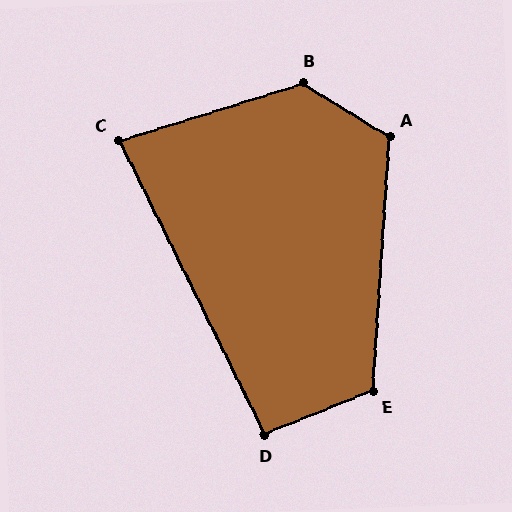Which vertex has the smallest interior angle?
C, at approximately 81 degrees.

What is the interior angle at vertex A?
Approximately 118 degrees (obtuse).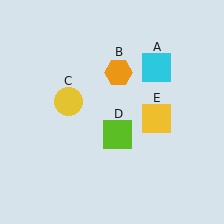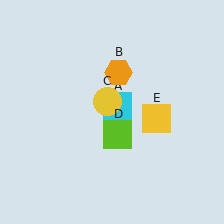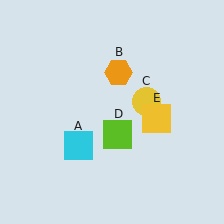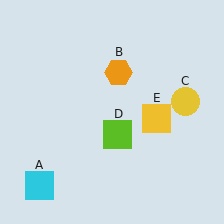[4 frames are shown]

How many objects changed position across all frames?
2 objects changed position: cyan square (object A), yellow circle (object C).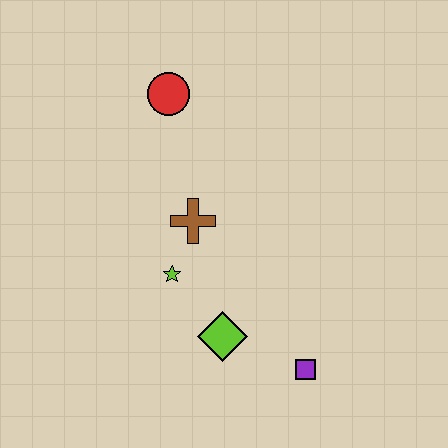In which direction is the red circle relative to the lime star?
The red circle is above the lime star.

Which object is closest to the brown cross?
The lime star is closest to the brown cross.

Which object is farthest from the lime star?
The red circle is farthest from the lime star.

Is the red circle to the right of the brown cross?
No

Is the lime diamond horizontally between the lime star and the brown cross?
No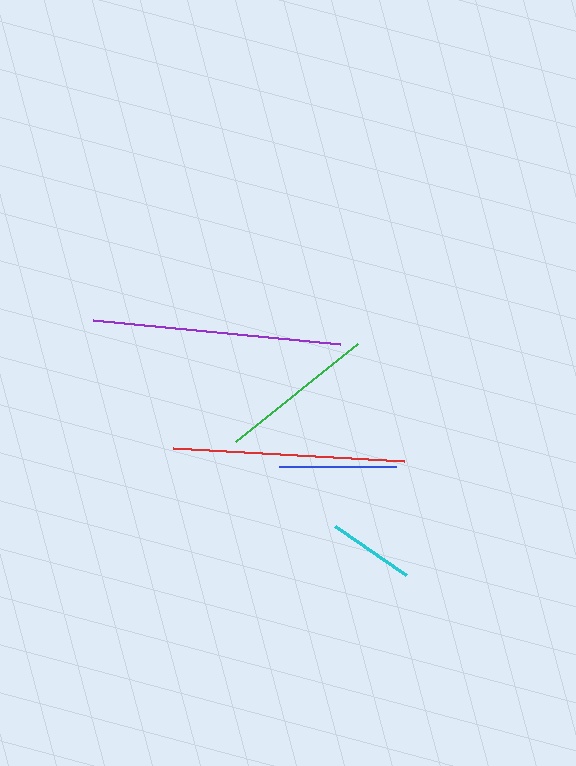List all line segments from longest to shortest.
From longest to shortest: purple, red, green, blue, cyan.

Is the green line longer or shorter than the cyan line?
The green line is longer than the cyan line.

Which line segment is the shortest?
The cyan line is the shortest at approximately 86 pixels.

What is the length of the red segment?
The red segment is approximately 232 pixels long.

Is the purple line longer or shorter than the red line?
The purple line is longer than the red line.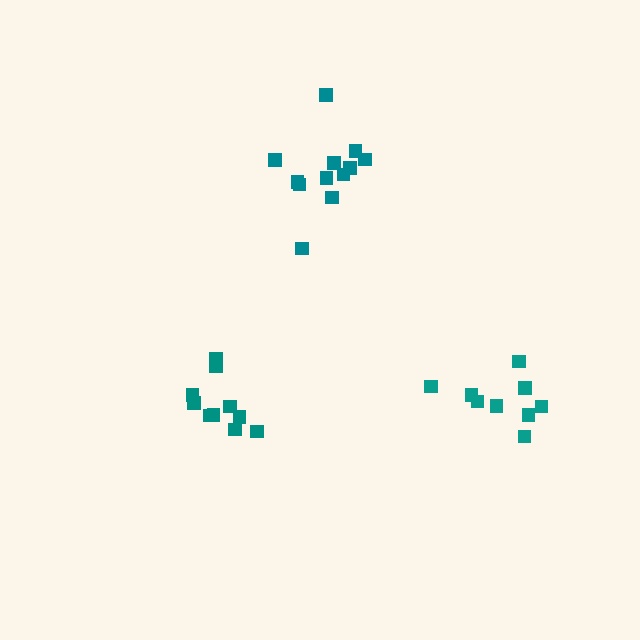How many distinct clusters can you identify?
There are 3 distinct clusters.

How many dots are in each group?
Group 1: 9 dots, Group 2: 10 dots, Group 3: 12 dots (31 total).